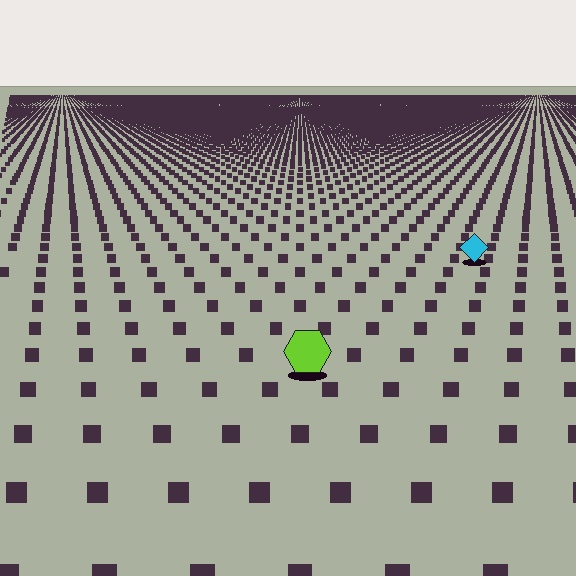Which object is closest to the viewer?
The lime hexagon is closest. The texture marks near it are larger and more spread out.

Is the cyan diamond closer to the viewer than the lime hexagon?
No. The lime hexagon is closer — you can tell from the texture gradient: the ground texture is coarser near it.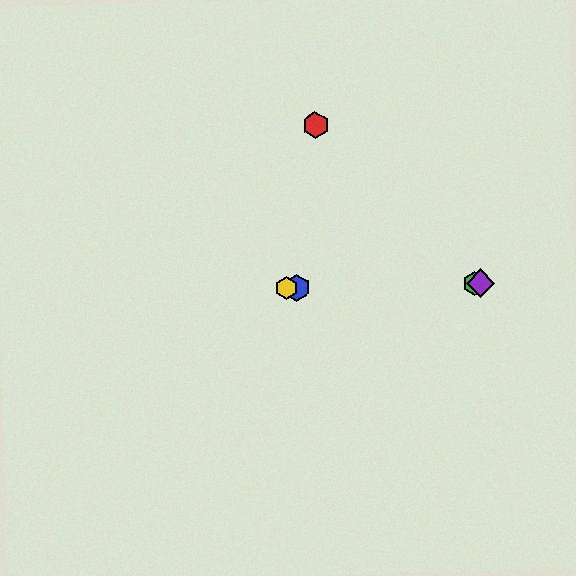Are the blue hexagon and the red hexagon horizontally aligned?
No, the blue hexagon is at y≈288 and the red hexagon is at y≈125.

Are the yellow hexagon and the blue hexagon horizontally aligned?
Yes, both are at y≈288.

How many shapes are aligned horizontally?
4 shapes (the blue hexagon, the green hexagon, the yellow hexagon, the purple diamond) are aligned horizontally.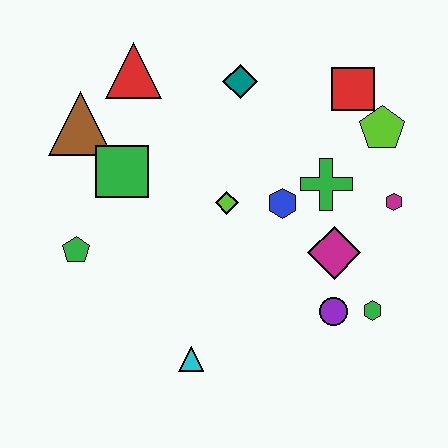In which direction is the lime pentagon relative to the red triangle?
The lime pentagon is to the right of the red triangle.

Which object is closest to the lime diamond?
The blue hexagon is closest to the lime diamond.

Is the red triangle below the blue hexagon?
No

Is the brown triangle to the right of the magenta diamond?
No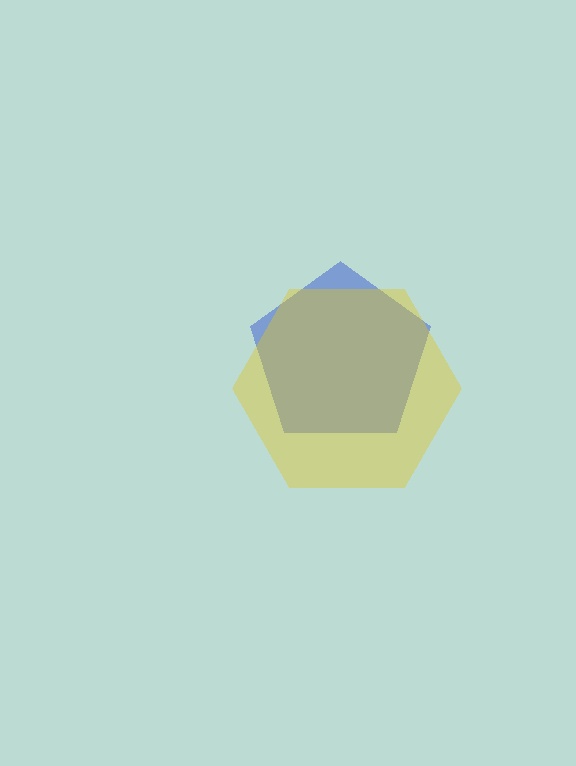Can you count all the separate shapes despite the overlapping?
Yes, there are 2 separate shapes.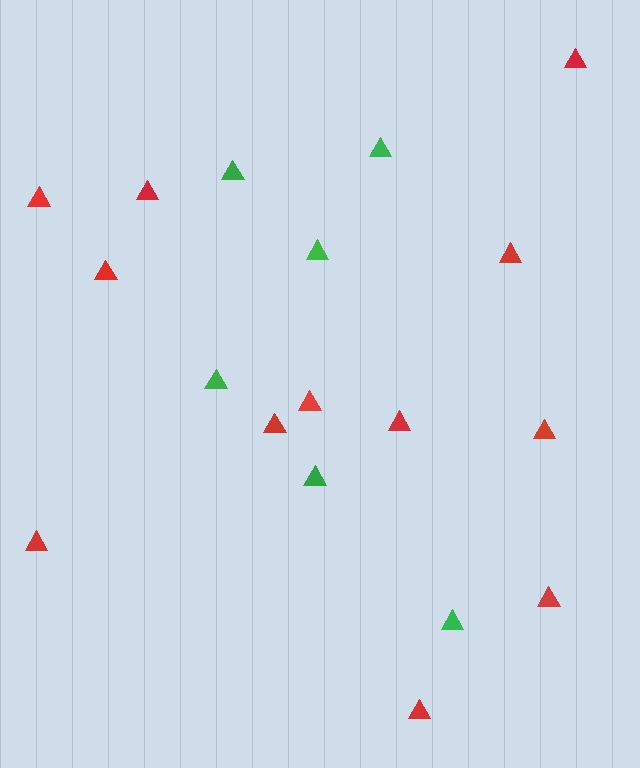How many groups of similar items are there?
There are 2 groups: one group of red triangles (12) and one group of green triangles (6).